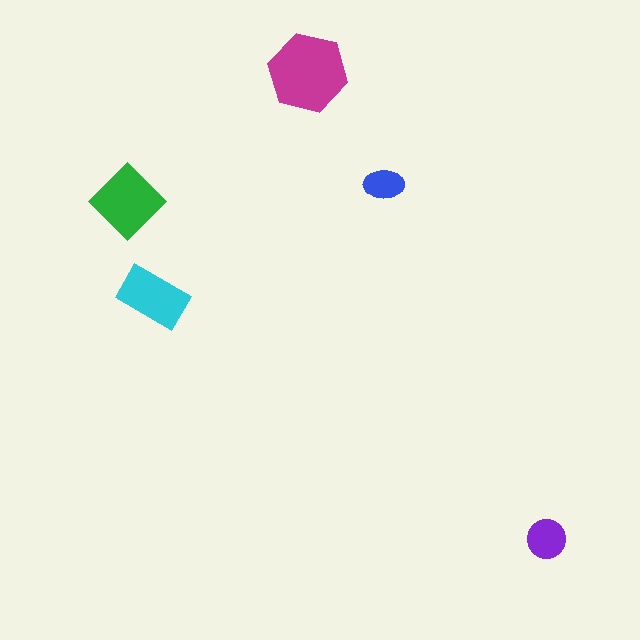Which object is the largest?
The magenta hexagon.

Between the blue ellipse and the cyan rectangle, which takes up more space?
The cyan rectangle.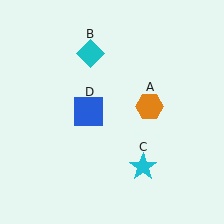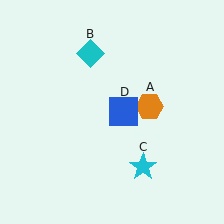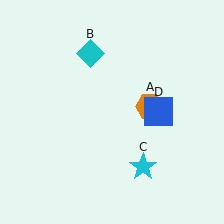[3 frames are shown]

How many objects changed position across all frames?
1 object changed position: blue square (object D).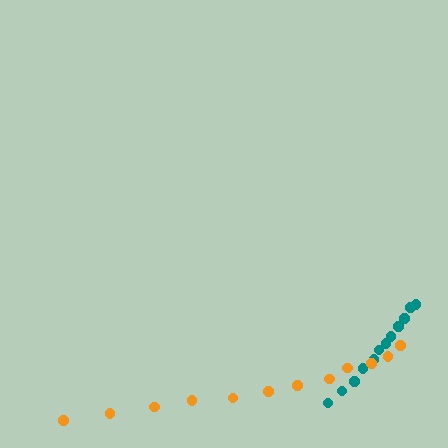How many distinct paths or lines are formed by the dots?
There are 2 distinct paths.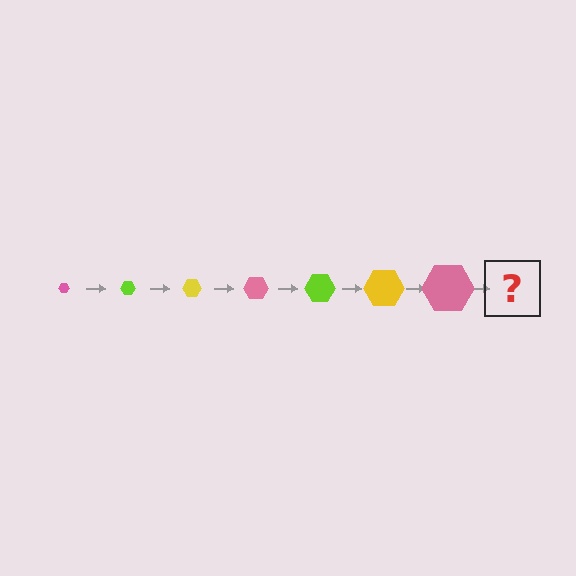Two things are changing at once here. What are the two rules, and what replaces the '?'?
The two rules are that the hexagon grows larger each step and the color cycles through pink, lime, and yellow. The '?' should be a lime hexagon, larger than the previous one.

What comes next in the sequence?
The next element should be a lime hexagon, larger than the previous one.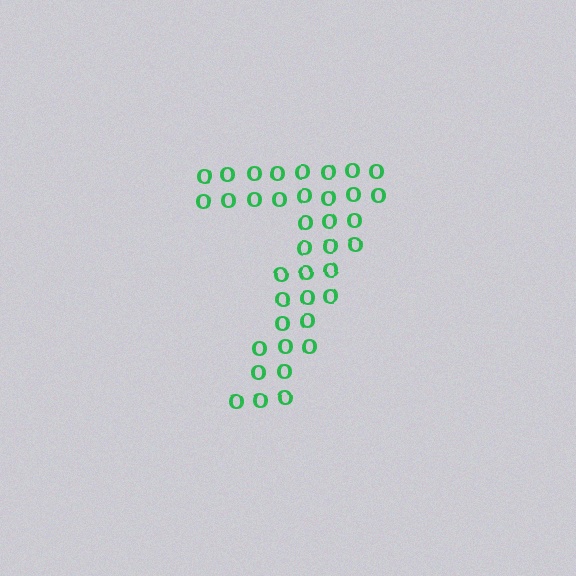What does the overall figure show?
The overall figure shows the digit 7.